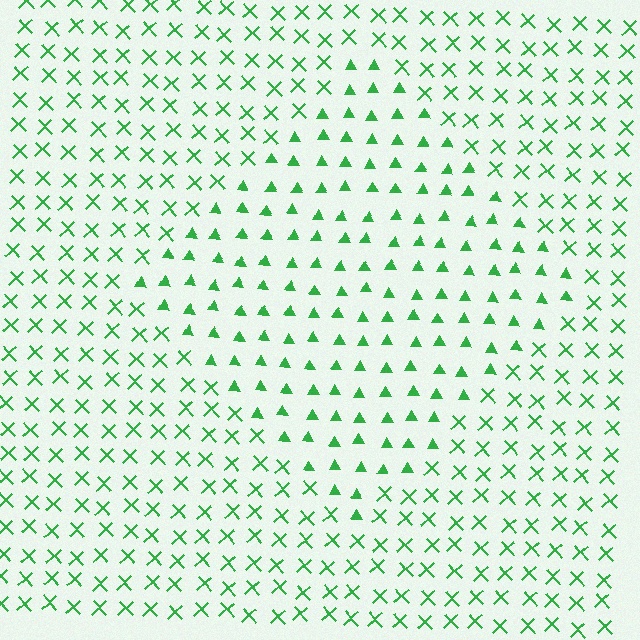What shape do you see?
I see a diamond.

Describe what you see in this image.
The image is filled with small green elements arranged in a uniform grid. A diamond-shaped region contains triangles, while the surrounding area contains X marks. The boundary is defined purely by the change in element shape.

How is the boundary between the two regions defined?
The boundary is defined by a change in element shape: triangles inside vs. X marks outside. All elements share the same color and spacing.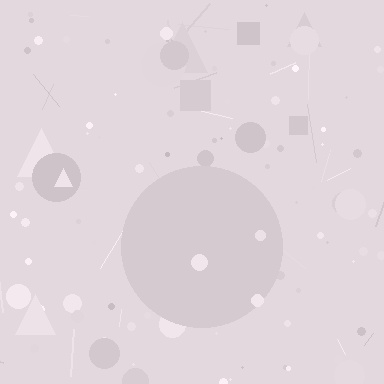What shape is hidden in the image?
A circle is hidden in the image.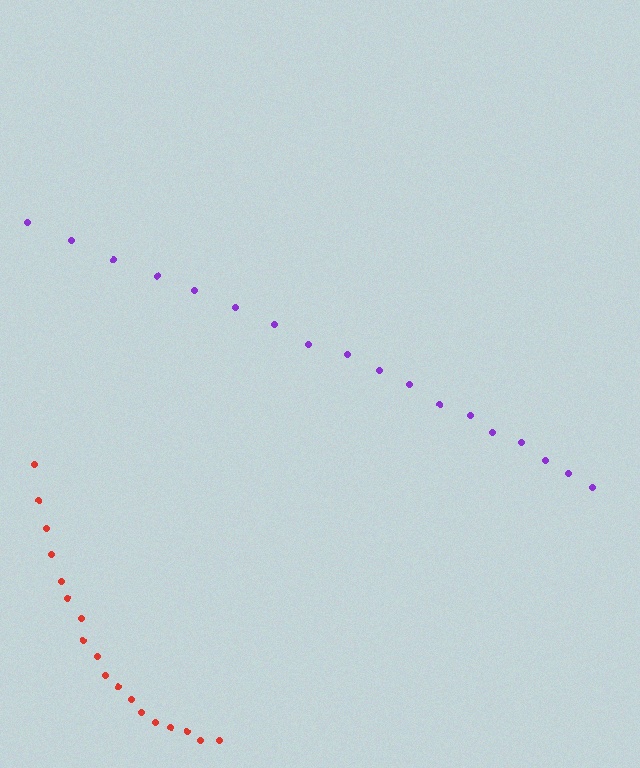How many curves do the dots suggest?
There are 2 distinct paths.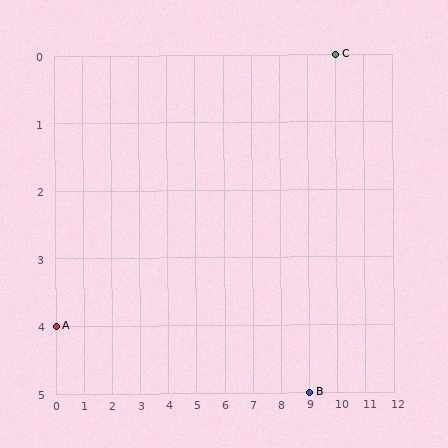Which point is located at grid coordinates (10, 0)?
Point C is at (10, 0).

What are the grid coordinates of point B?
Point B is at grid coordinates (9, 5).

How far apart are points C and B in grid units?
Points C and B are 1 column and 5 rows apart (about 5.1 grid units diagonally).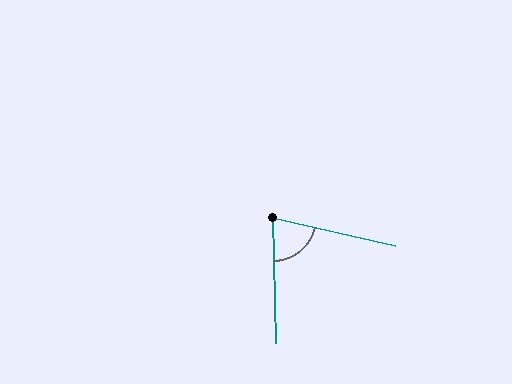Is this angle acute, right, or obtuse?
It is acute.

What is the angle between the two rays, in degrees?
Approximately 76 degrees.